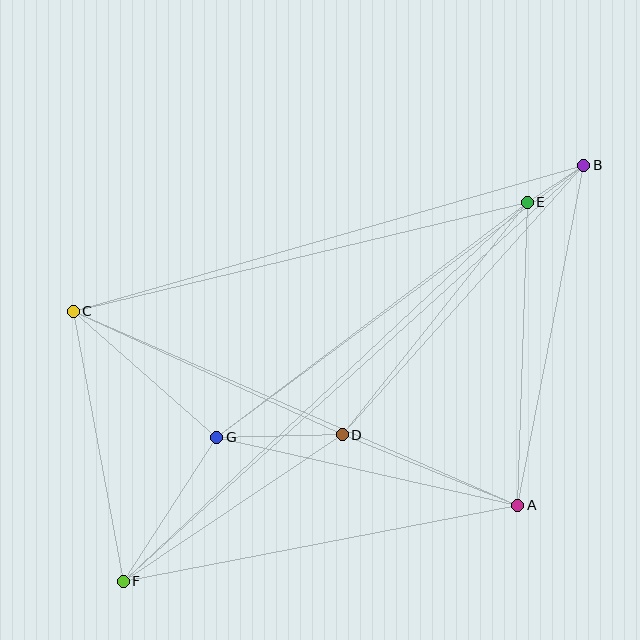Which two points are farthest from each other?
Points B and F are farthest from each other.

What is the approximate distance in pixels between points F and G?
The distance between F and G is approximately 172 pixels.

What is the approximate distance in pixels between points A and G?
The distance between A and G is approximately 309 pixels.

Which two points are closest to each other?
Points B and E are closest to each other.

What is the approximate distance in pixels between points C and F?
The distance between C and F is approximately 275 pixels.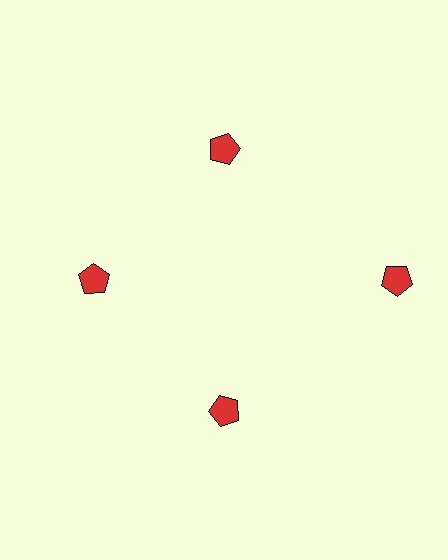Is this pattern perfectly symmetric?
No. The 4 red pentagons are arranged in a ring, but one element near the 3 o'clock position is pushed outward from the center, breaking the 4-fold rotational symmetry.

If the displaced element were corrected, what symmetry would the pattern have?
It would have 4-fold rotational symmetry — the pattern would map onto itself every 90 degrees.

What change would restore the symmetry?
The symmetry would be restored by moving it inward, back onto the ring so that all 4 pentagons sit at equal angles and equal distance from the center.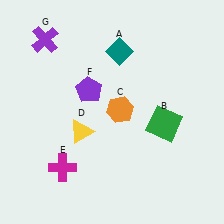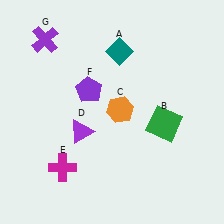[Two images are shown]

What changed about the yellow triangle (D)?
In Image 1, D is yellow. In Image 2, it changed to purple.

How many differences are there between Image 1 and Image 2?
There is 1 difference between the two images.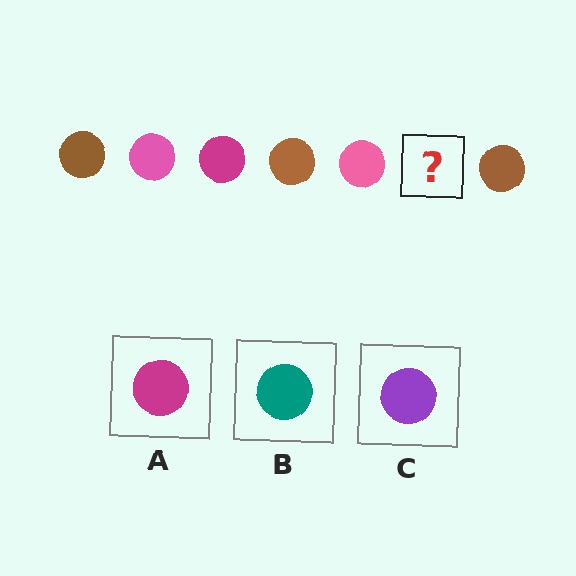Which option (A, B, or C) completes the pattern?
A.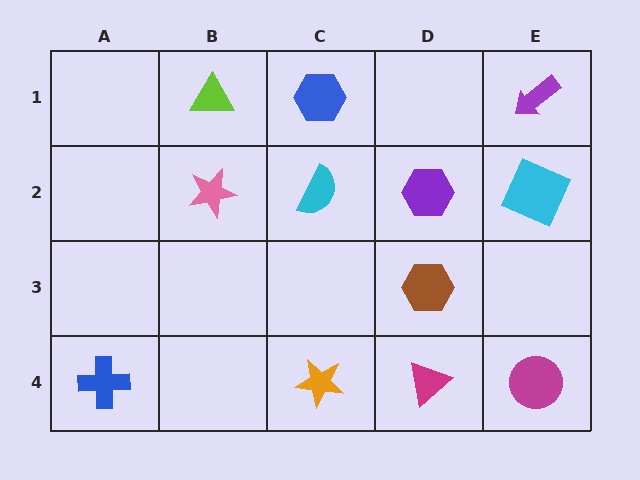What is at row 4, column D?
A magenta triangle.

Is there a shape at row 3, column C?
No, that cell is empty.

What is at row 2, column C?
A cyan semicircle.